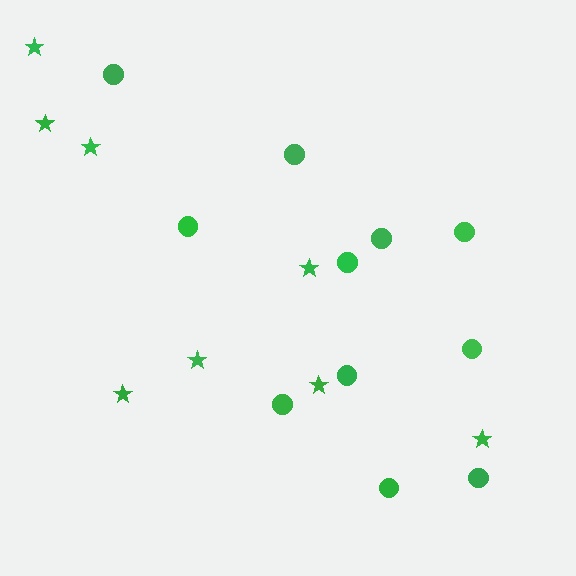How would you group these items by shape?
There are 2 groups: one group of stars (8) and one group of circles (11).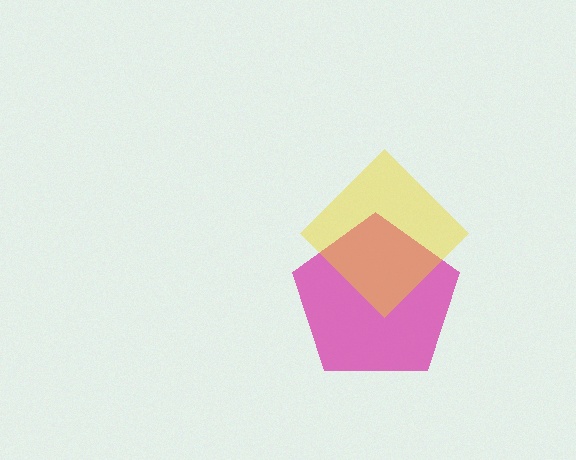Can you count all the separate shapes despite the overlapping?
Yes, there are 2 separate shapes.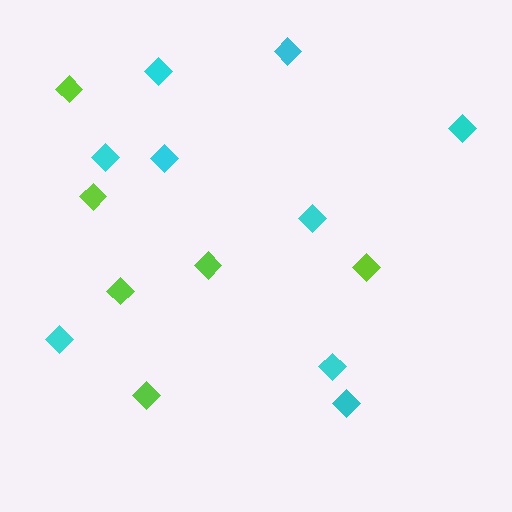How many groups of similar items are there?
There are 2 groups: one group of cyan diamonds (9) and one group of lime diamonds (6).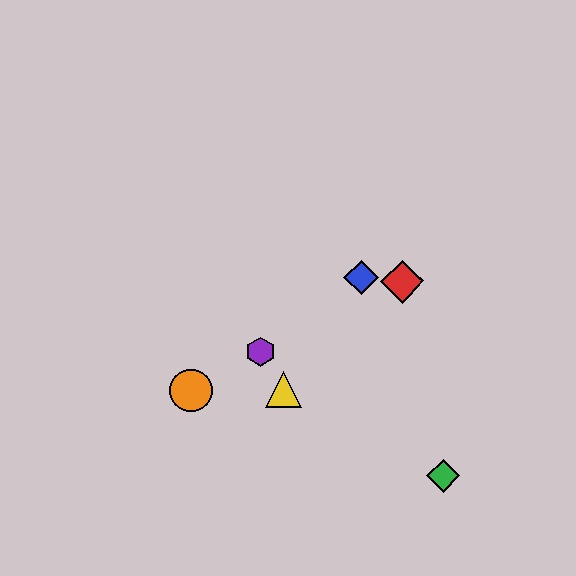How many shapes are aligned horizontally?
2 shapes (the yellow triangle, the orange circle) are aligned horizontally.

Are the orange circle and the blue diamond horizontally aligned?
No, the orange circle is at y≈391 and the blue diamond is at y≈278.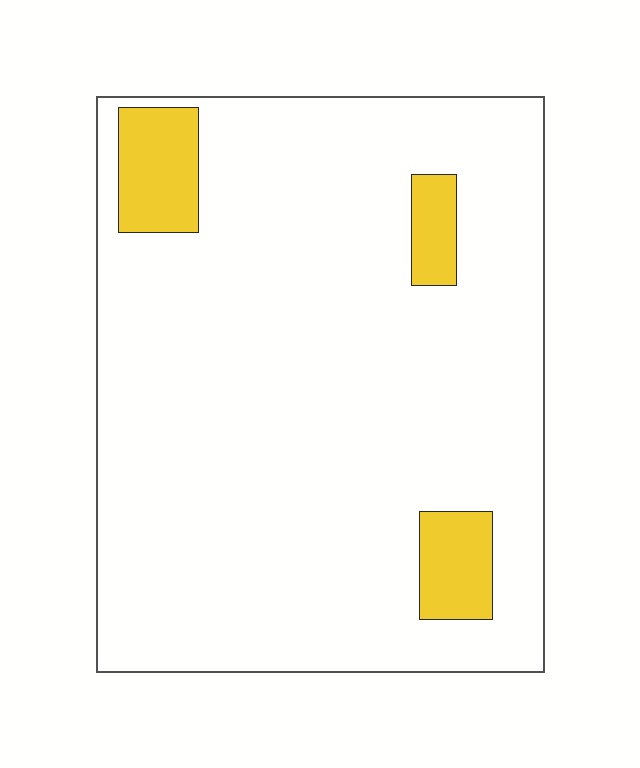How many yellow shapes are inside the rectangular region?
3.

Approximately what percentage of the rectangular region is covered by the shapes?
Approximately 10%.